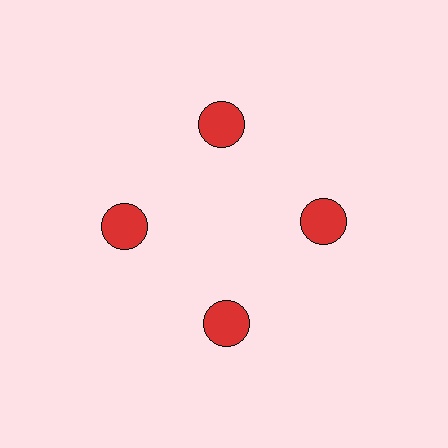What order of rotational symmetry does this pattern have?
This pattern has 4-fold rotational symmetry.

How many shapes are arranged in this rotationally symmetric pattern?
There are 4 shapes, arranged in 4 groups of 1.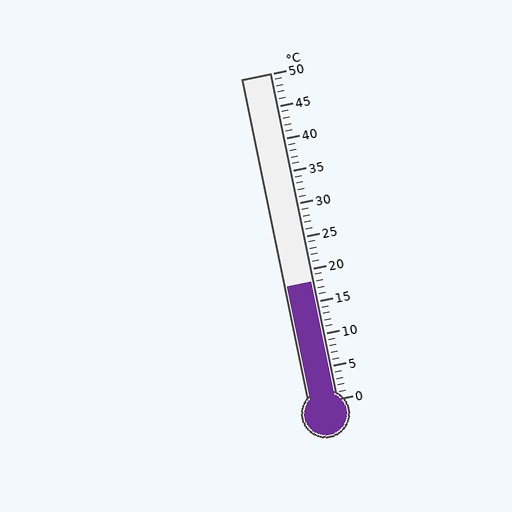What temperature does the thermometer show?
The thermometer shows approximately 18°C.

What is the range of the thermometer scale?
The thermometer scale ranges from 0°C to 50°C.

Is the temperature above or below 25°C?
The temperature is below 25°C.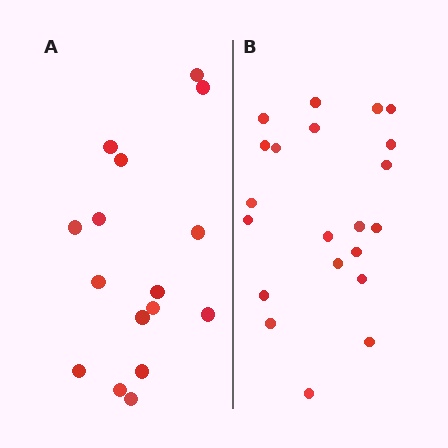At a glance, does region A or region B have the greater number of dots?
Region B (the right region) has more dots.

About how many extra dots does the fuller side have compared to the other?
Region B has about 5 more dots than region A.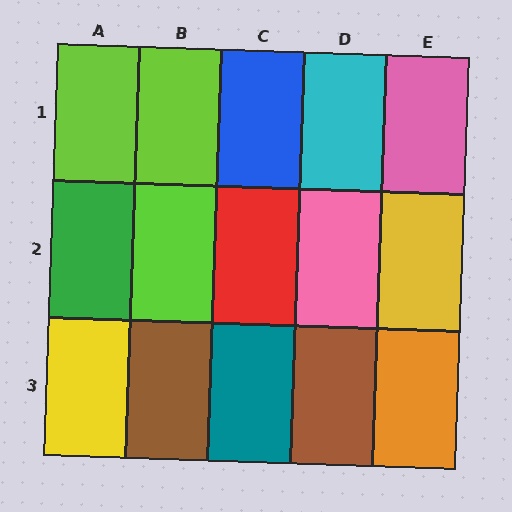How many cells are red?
1 cell is red.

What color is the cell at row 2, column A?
Green.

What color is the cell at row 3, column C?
Teal.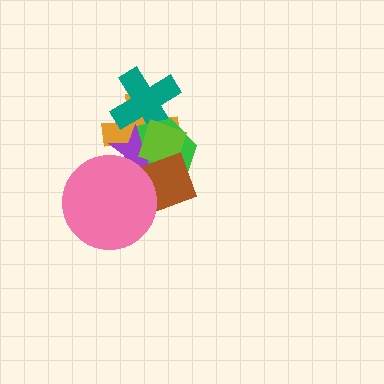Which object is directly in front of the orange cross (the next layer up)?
The teal cross is directly in front of the orange cross.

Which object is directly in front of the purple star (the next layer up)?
The lime diamond is directly in front of the purple star.